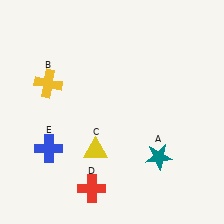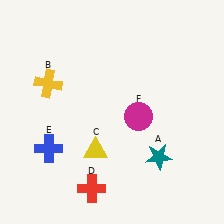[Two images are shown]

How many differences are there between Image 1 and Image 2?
There is 1 difference between the two images.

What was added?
A magenta circle (F) was added in Image 2.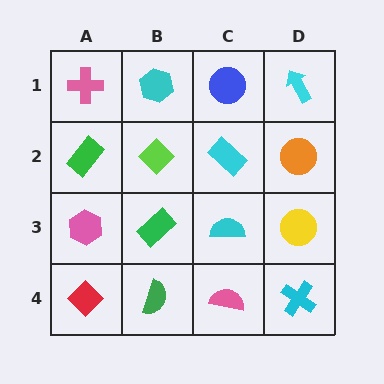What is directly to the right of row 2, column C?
An orange circle.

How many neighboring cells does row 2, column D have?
3.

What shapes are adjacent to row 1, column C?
A cyan rectangle (row 2, column C), a cyan hexagon (row 1, column B), a cyan arrow (row 1, column D).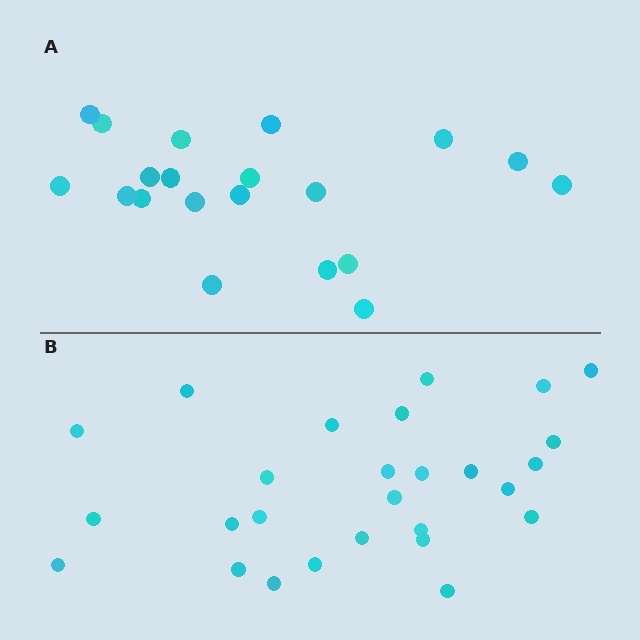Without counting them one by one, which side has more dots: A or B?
Region B (the bottom region) has more dots.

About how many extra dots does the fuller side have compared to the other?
Region B has roughly 8 or so more dots than region A.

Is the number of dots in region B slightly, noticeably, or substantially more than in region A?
Region B has noticeably more, but not dramatically so. The ratio is roughly 1.4 to 1.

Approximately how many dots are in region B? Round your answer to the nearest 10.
About 30 dots. (The exact count is 27, which rounds to 30.)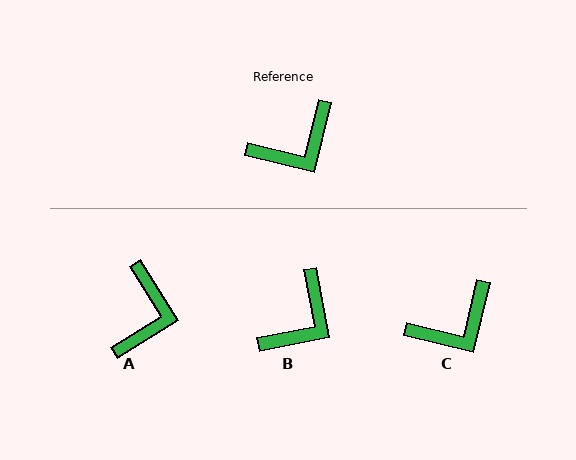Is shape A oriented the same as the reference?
No, it is off by about 45 degrees.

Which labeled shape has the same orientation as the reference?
C.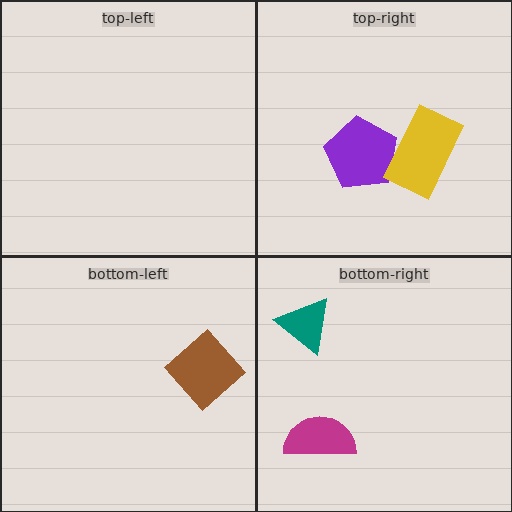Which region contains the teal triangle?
The bottom-right region.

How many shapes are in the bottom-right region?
2.